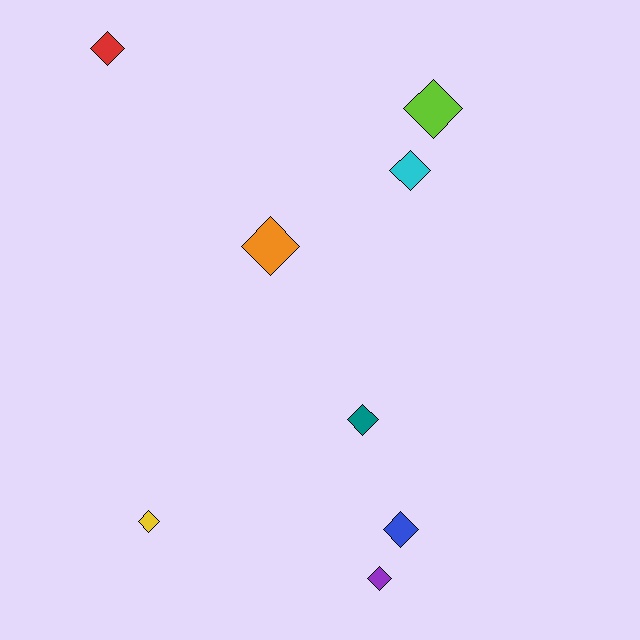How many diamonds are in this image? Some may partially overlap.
There are 8 diamonds.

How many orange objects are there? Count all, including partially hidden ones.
There is 1 orange object.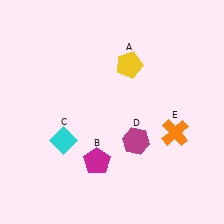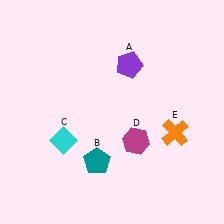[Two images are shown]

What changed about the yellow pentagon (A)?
In Image 1, A is yellow. In Image 2, it changed to purple.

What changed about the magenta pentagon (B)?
In Image 1, B is magenta. In Image 2, it changed to teal.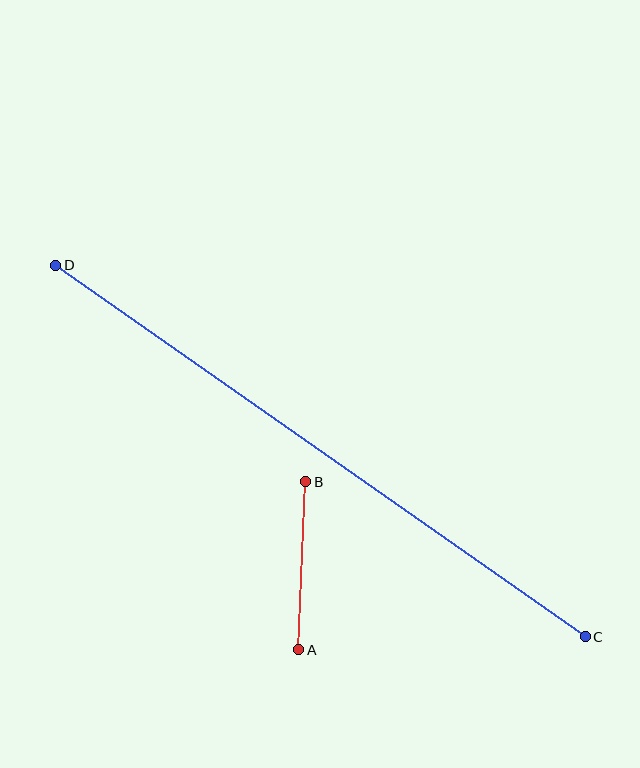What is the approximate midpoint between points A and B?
The midpoint is at approximately (302, 566) pixels.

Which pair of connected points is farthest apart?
Points C and D are farthest apart.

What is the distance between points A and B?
The distance is approximately 168 pixels.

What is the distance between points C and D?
The distance is approximately 647 pixels.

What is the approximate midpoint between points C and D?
The midpoint is at approximately (321, 451) pixels.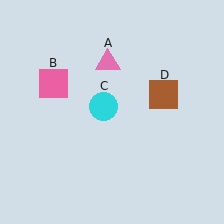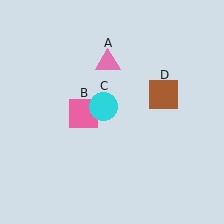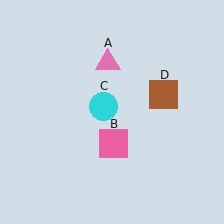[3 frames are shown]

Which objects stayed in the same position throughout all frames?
Pink triangle (object A) and cyan circle (object C) and brown square (object D) remained stationary.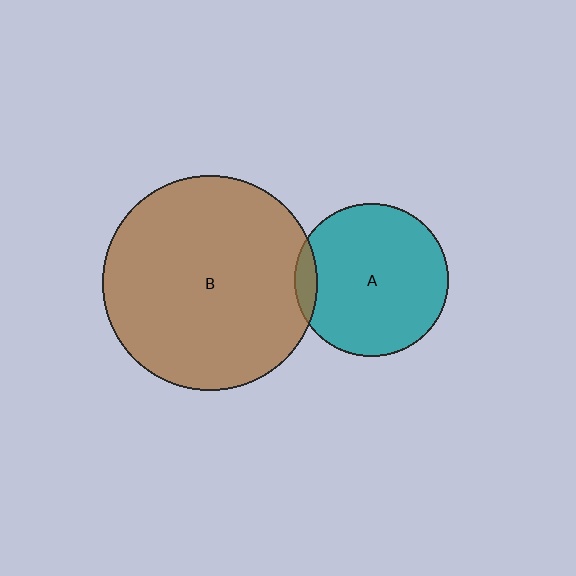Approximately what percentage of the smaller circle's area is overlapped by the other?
Approximately 5%.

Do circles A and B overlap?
Yes.